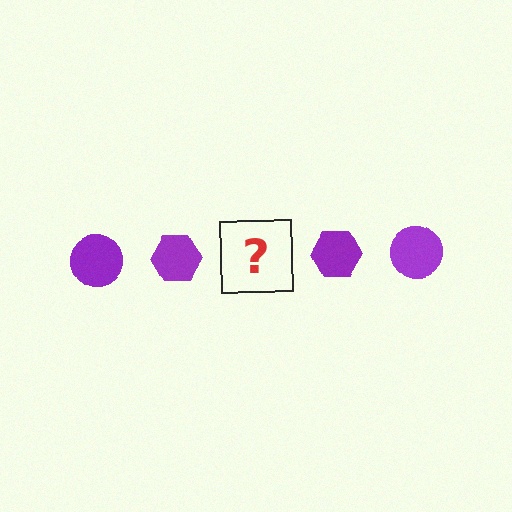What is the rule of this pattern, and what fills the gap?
The rule is that the pattern cycles through circle, hexagon shapes in purple. The gap should be filled with a purple circle.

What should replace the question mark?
The question mark should be replaced with a purple circle.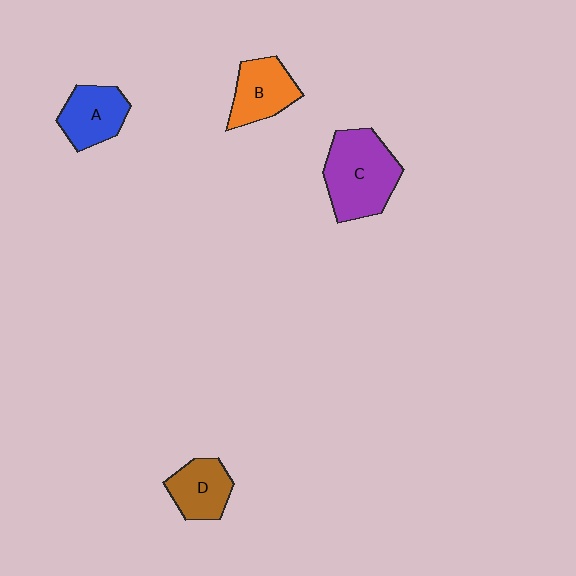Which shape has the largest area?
Shape C (purple).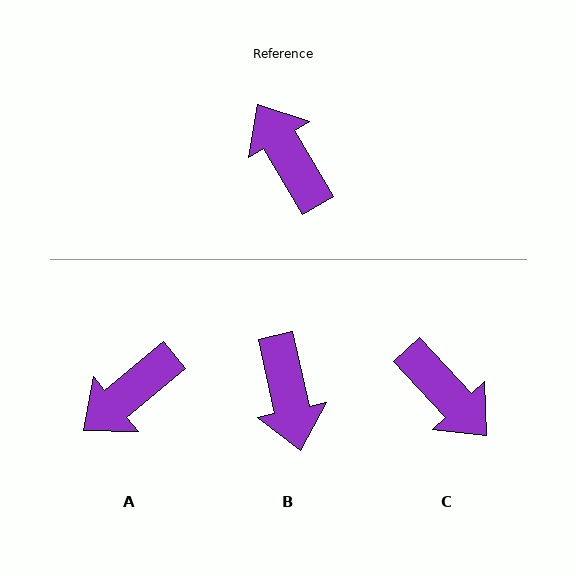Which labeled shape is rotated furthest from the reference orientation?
C, about 168 degrees away.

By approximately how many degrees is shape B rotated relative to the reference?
Approximately 162 degrees counter-clockwise.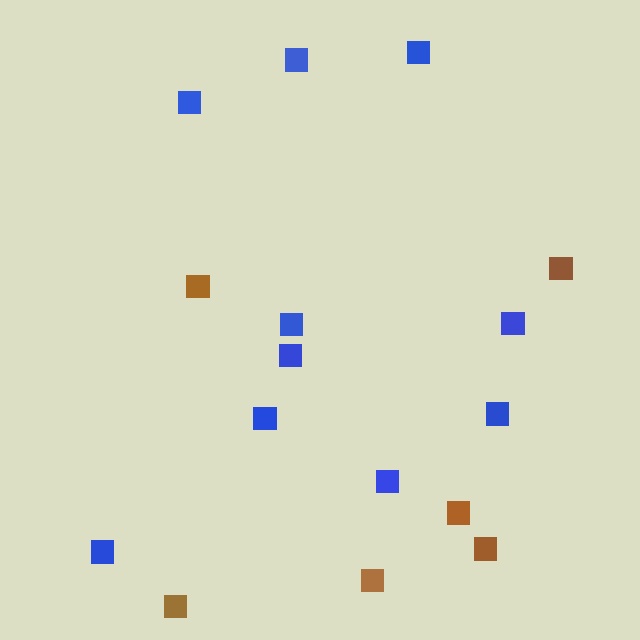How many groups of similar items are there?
There are 2 groups: one group of blue squares (10) and one group of brown squares (6).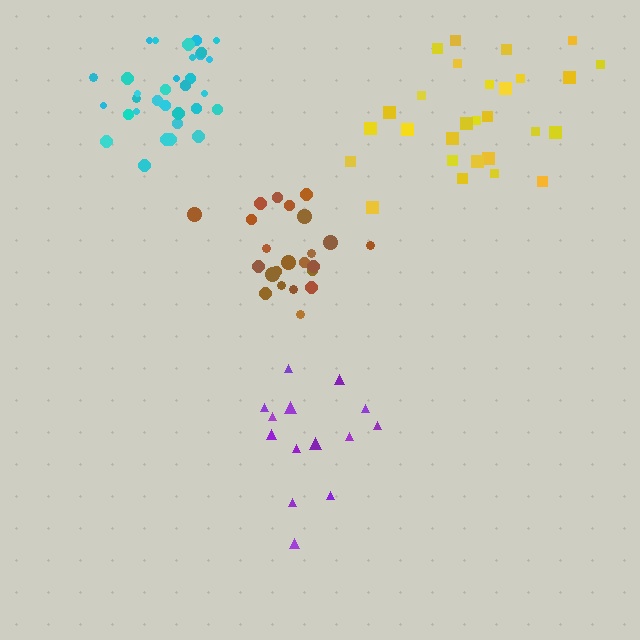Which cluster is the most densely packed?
Cyan.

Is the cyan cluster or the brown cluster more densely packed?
Cyan.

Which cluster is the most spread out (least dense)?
Yellow.